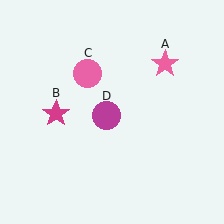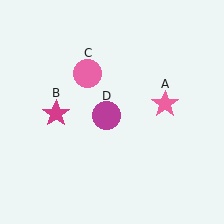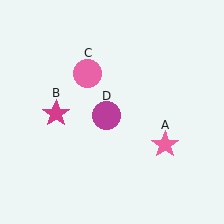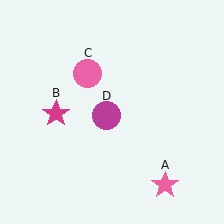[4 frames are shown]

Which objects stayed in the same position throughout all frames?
Magenta star (object B) and pink circle (object C) and magenta circle (object D) remained stationary.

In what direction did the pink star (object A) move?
The pink star (object A) moved down.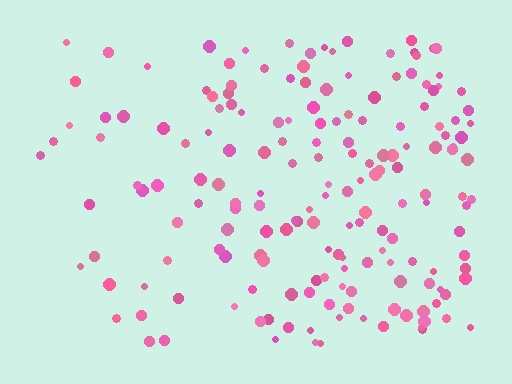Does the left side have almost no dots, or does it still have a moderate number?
Still a moderate number, just noticeably fewer than the right.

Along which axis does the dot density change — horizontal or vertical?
Horizontal.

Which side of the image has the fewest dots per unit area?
The left.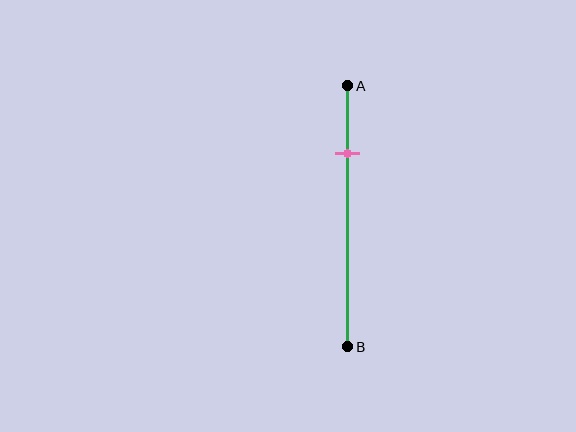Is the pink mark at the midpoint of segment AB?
No, the mark is at about 25% from A, not at the 50% midpoint.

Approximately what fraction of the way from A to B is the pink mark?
The pink mark is approximately 25% of the way from A to B.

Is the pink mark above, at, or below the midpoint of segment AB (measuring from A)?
The pink mark is above the midpoint of segment AB.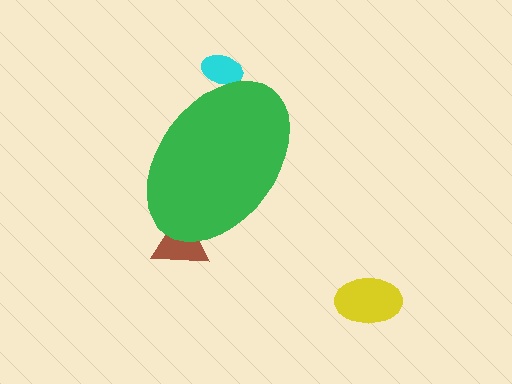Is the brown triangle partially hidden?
Yes, the brown triangle is partially hidden behind the green ellipse.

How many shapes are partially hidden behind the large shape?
2 shapes are partially hidden.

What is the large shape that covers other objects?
A green ellipse.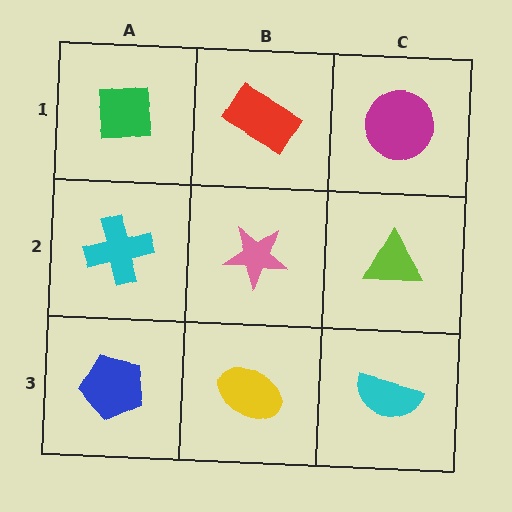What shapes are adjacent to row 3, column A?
A cyan cross (row 2, column A), a yellow ellipse (row 3, column B).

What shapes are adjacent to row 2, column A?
A green square (row 1, column A), a blue pentagon (row 3, column A), a pink star (row 2, column B).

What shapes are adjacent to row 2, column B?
A red rectangle (row 1, column B), a yellow ellipse (row 3, column B), a cyan cross (row 2, column A), a lime triangle (row 2, column C).